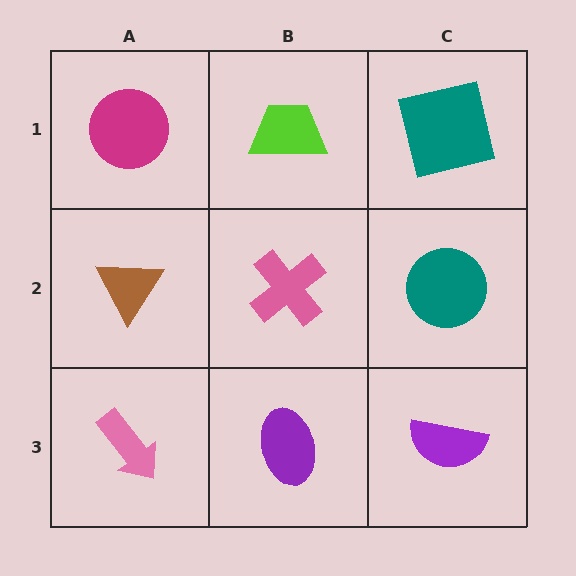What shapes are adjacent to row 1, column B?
A pink cross (row 2, column B), a magenta circle (row 1, column A), a teal square (row 1, column C).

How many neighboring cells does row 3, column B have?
3.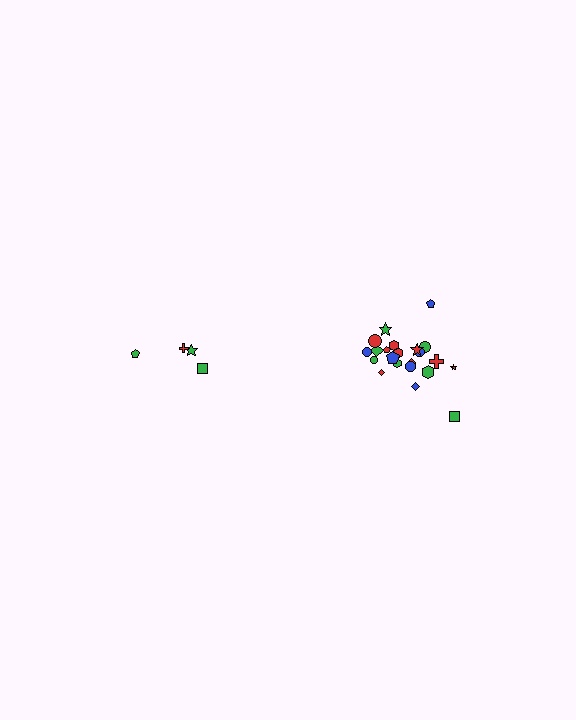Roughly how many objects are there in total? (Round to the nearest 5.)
Roughly 25 objects in total.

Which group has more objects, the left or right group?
The right group.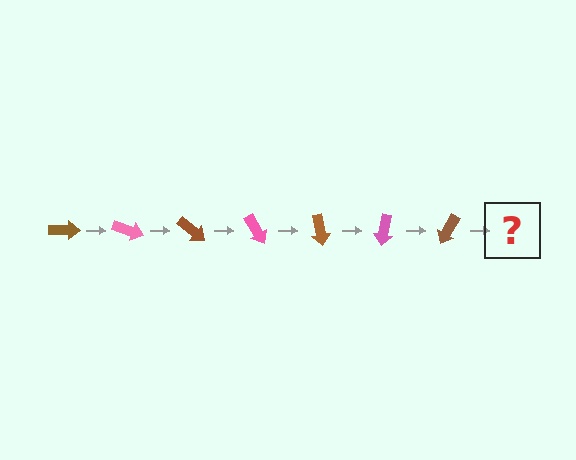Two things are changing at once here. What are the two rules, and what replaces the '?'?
The two rules are that it rotates 20 degrees each step and the color cycles through brown and pink. The '?' should be a pink arrow, rotated 140 degrees from the start.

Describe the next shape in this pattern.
It should be a pink arrow, rotated 140 degrees from the start.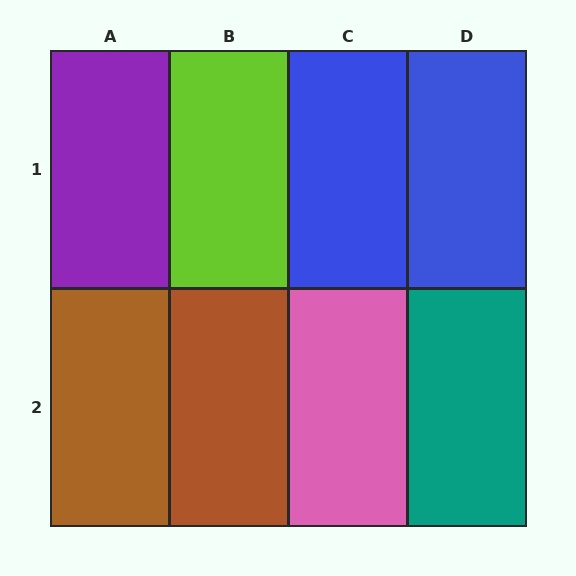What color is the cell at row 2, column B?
Brown.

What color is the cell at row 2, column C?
Pink.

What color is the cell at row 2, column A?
Brown.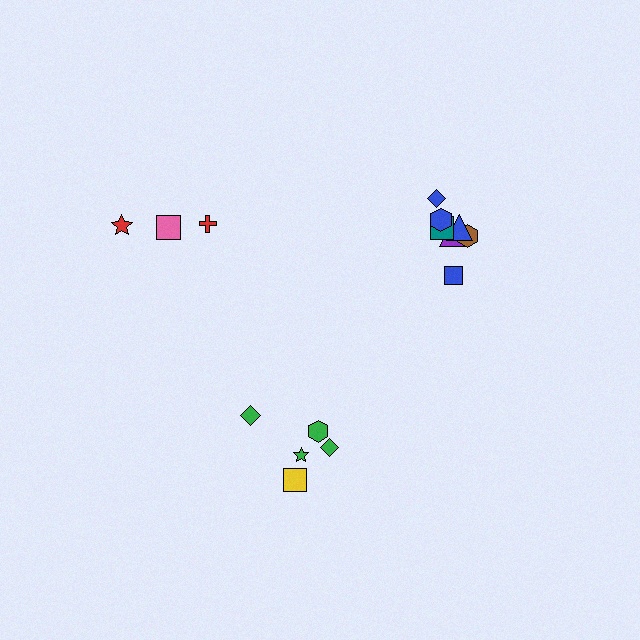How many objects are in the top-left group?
There are 4 objects.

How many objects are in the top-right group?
There are 7 objects.